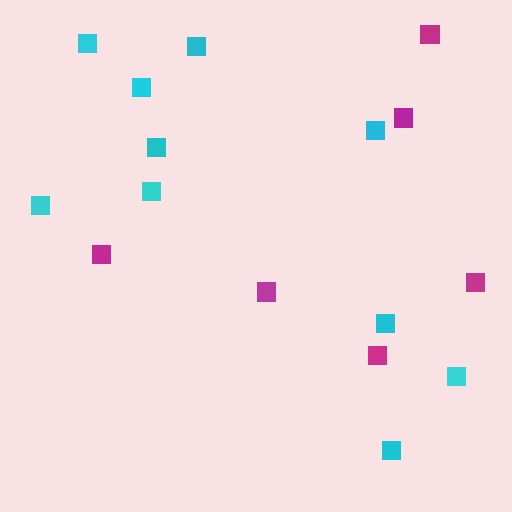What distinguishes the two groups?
There are 2 groups: one group of magenta squares (6) and one group of cyan squares (10).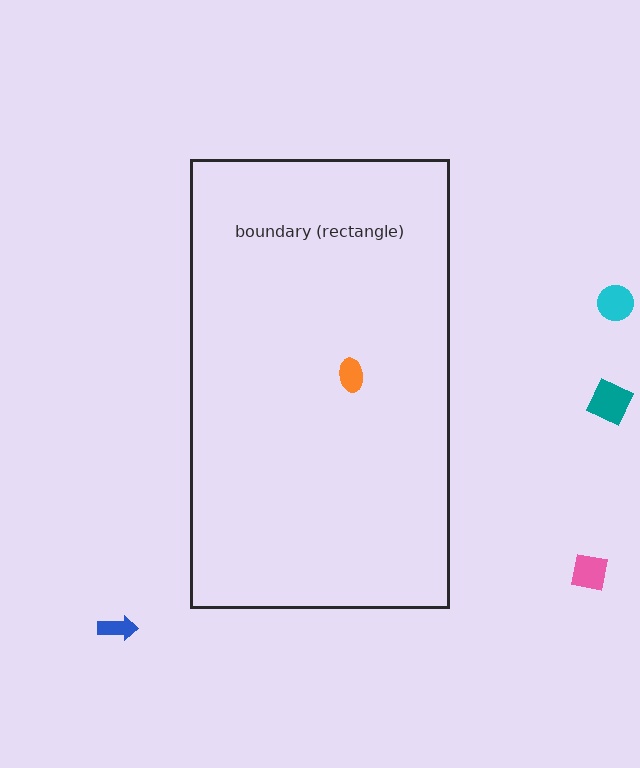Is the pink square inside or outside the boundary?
Outside.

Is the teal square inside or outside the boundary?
Outside.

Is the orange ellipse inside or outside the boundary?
Inside.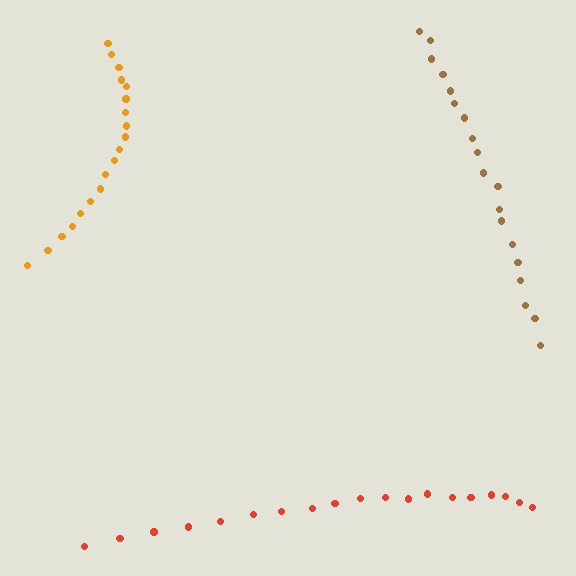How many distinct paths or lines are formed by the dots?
There are 3 distinct paths.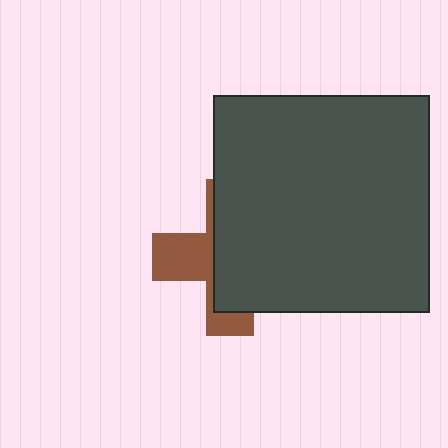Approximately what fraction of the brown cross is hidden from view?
Roughly 63% of the brown cross is hidden behind the dark gray square.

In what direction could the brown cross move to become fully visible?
The brown cross could move left. That would shift it out from behind the dark gray square entirely.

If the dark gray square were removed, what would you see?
You would see the complete brown cross.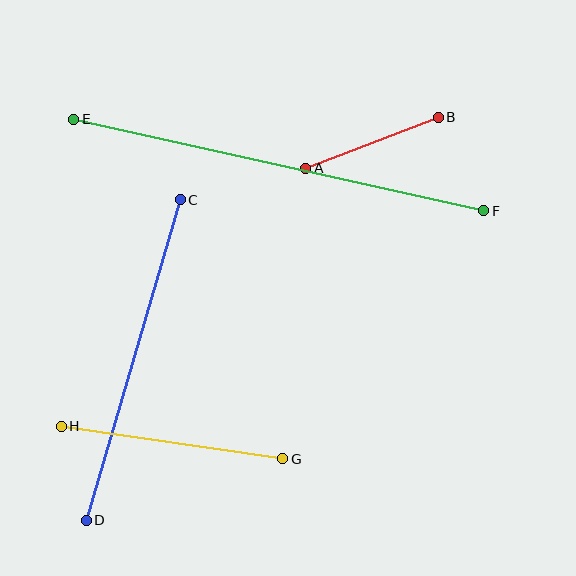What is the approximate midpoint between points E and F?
The midpoint is at approximately (279, 165) pixels.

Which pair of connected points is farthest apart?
Points E and F are farthest apart.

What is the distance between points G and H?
The distance is approximately 224 pixels.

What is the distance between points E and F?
The distance is approximately 420 pixels.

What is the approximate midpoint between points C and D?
The midpoint is at approximately (133, 360) pixels.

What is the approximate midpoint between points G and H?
The midpoint is at approximately (172, 442) pixels.